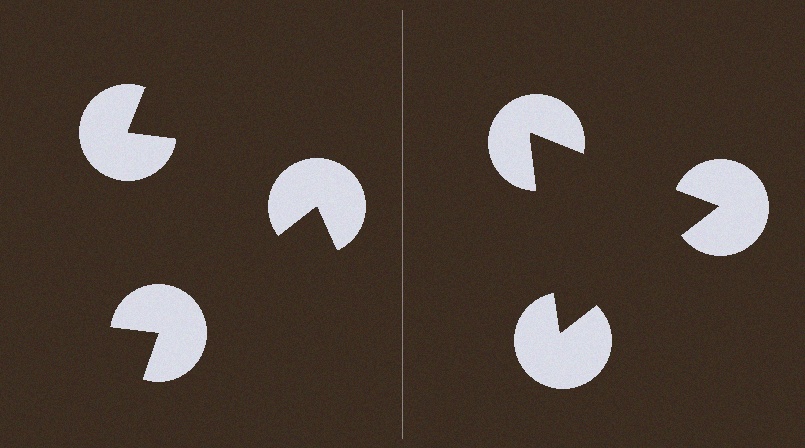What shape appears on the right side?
An illusory triangle.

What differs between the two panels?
The pac-man discs are positioned identically on both sides; only the wedge orientations differ. On the right they align to a triangle; on the left they are misaligned.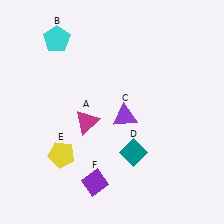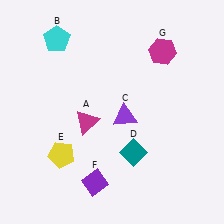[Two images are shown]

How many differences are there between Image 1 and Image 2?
There is 1 difference between the two images.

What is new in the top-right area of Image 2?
A magenta hexagon (G) was added in the top-right area of Image 2.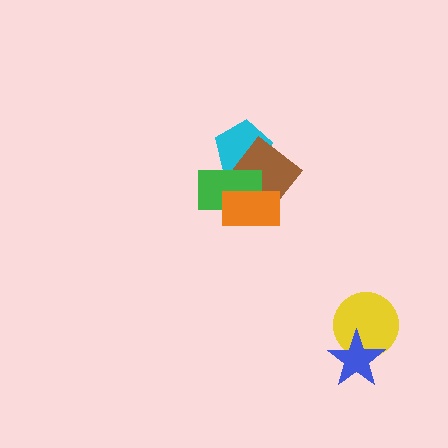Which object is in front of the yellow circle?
The blue star is in front of the yellow circle.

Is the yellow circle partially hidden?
Yes, it is partially covered by another shape.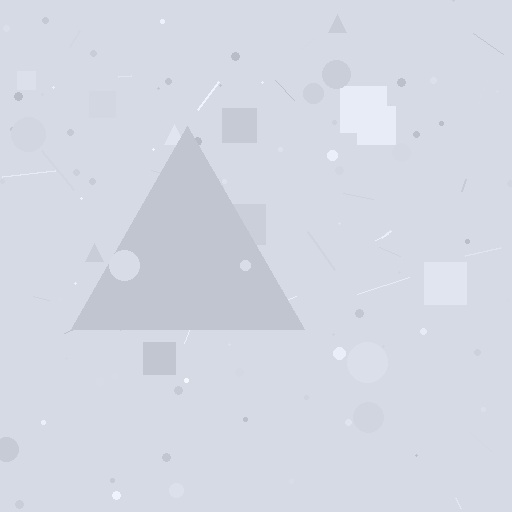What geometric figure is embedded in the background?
A triangle is embedded in the background.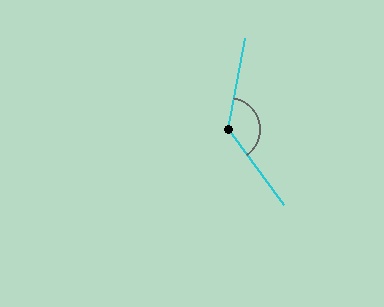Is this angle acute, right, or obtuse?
It is obtuse.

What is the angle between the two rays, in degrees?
Approximately 134 degrees.